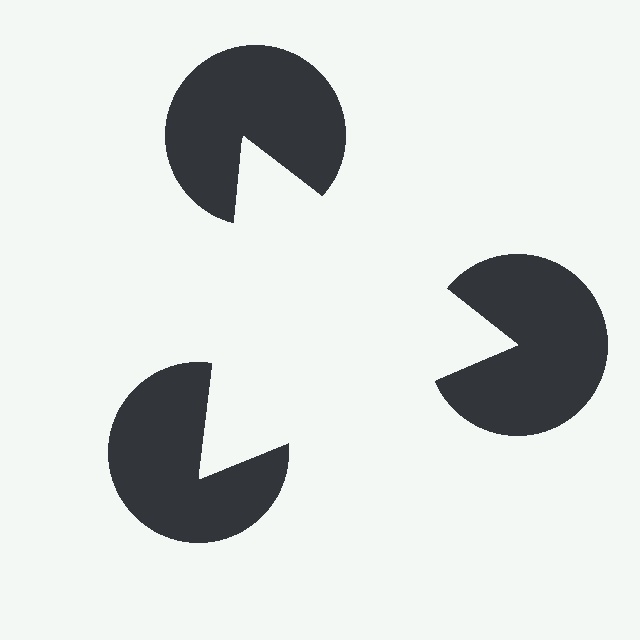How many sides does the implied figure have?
3 sides.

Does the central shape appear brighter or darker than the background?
It typically appears slightly brighter than the background, even though no actual brightness change is drawn.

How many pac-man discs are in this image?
There are 3 — one at each vertex of the illusory triangle.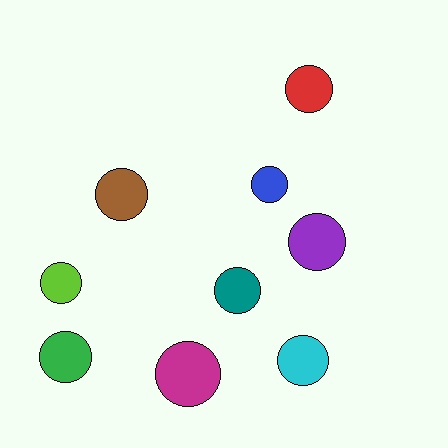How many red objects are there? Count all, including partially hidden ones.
There is 1 red object.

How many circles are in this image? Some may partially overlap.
There are 9 circles.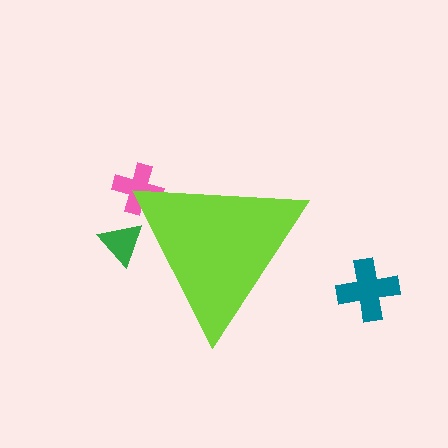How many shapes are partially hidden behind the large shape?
2 shapes are partially hidden.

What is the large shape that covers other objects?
A lime triangle.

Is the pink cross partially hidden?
Yes, the pink cross is partially hidden behind the lime triangle.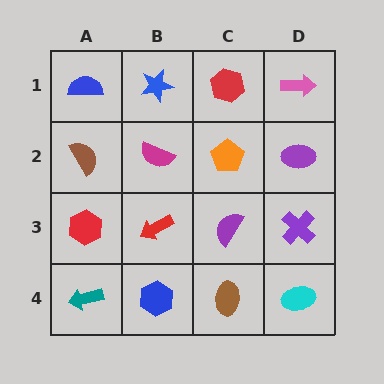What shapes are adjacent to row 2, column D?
A pink arrow (row 1, column D), a purple cross (row 3, column D), an orange pentagon (row 2, column C).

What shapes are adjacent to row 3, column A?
A brown semicircle (row 2, column A), a teal arrow (row 4, column A), a red arrow (row 3, column B).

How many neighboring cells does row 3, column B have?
4.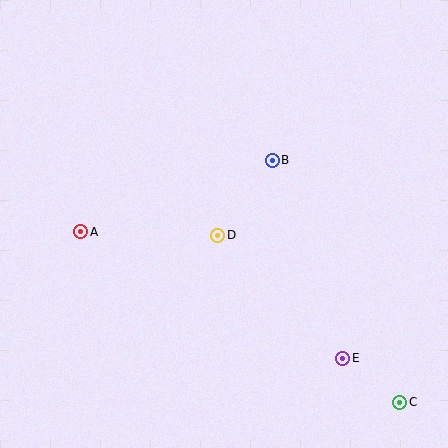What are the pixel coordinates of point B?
Point B is at (272, 160).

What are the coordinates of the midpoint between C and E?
The midpoint between C and E is at (371, 380).